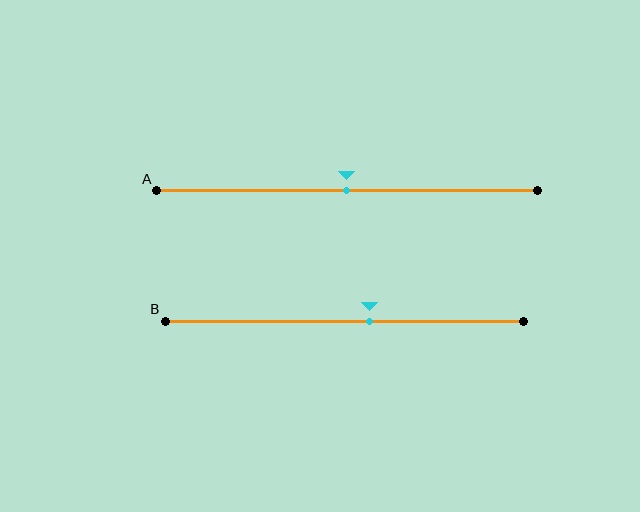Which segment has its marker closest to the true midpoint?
Segment A has its marker closest to the true midpoint.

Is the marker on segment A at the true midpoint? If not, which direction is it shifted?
Yes, the marker on segment A is at the true midpoint.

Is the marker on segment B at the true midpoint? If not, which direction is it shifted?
No, the marker on segment B is shifted to the right by about 7% of the segment length.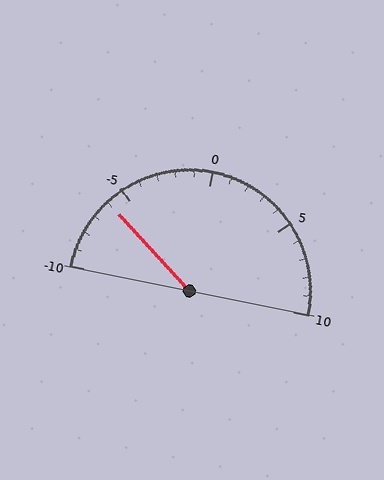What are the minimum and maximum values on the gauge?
The gauge ranges from -10 to 10.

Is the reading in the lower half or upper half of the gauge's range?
The reading is in the lower half of the range (-10 to 10).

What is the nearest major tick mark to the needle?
The nearest major tick mark is -5.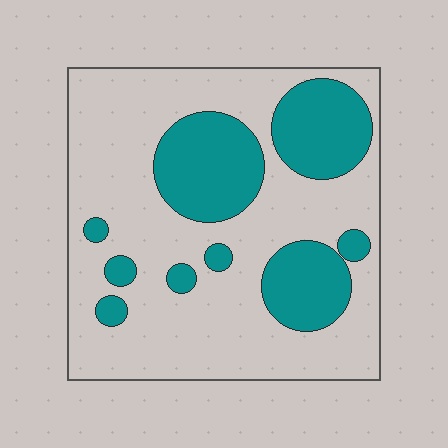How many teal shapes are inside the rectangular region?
9.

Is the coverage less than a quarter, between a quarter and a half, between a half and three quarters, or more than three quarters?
Between a quarter and a half.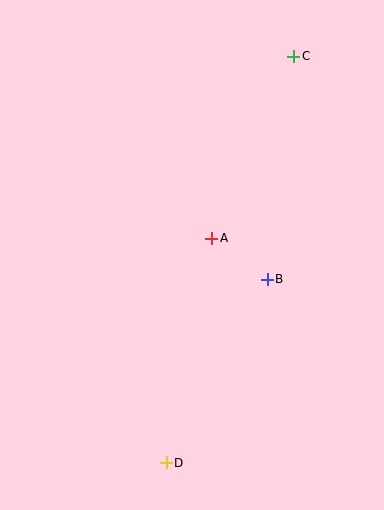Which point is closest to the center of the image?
Point A at (212, 238) is closest to the center.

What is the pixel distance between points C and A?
The distance between C and A is 200 pixels.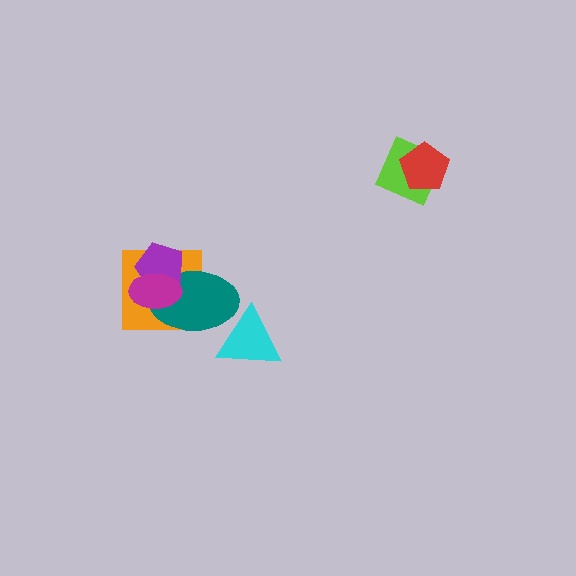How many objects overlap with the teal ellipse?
4 objects overlap with the teal ellipse.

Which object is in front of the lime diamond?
The red pentagon is in front of the lime diamond.